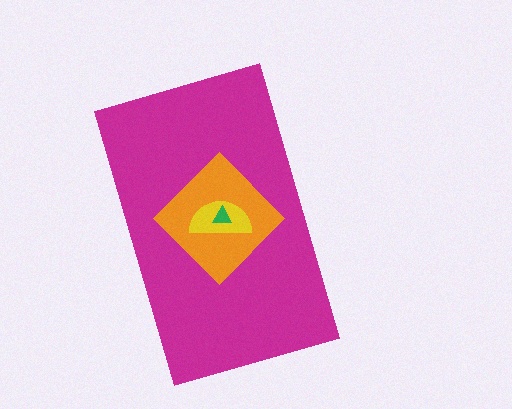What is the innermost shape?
The green triangle.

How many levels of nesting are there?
4.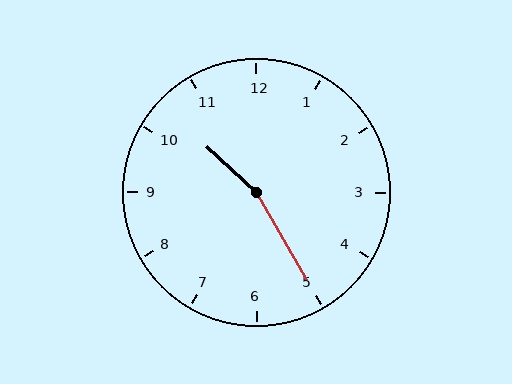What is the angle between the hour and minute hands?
Approximately 162 degrees.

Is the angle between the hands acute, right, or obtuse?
It is obtuse.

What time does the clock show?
10:25.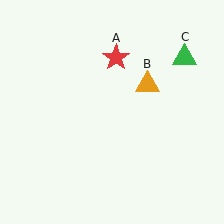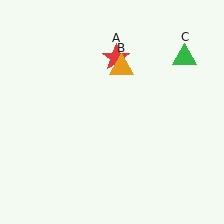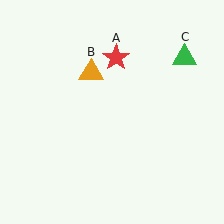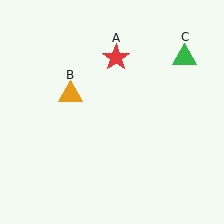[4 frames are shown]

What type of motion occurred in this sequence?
The orange triangle (object B) rotated counterclockwise around the center of the scene.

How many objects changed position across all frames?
1 object changed position: orange triangle (object B).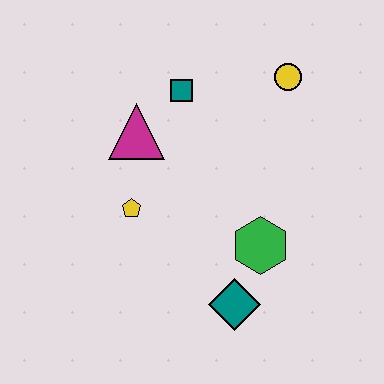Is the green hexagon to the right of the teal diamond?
Yes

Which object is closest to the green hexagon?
The teal diamond is closest to the green hexagon.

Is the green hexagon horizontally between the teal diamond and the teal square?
No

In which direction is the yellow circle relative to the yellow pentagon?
The yellow circle is to the right of the yellow pentagon.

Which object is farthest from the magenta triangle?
The teal diamond is farthest from the magenta triangle.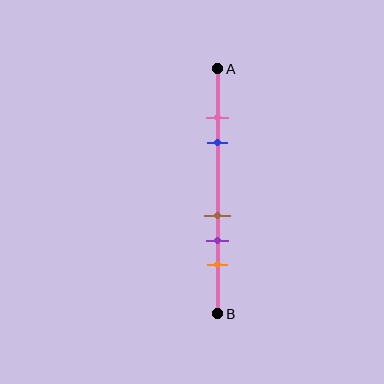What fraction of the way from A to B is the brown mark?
The brown mark is approximately 60% (0.6) of the way from A to B.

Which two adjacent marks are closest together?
The pink and blue marks are the closest adjacent pair.